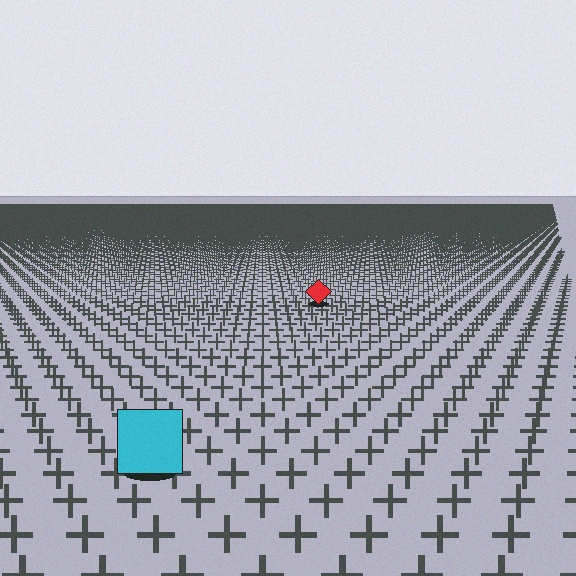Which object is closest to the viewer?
The cyan square is closest. The texture marks near it are larger and more spread out.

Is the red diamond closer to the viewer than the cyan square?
No. The cyan square is closer — you can tell from the texture gradient: the ground texture is coarser near it.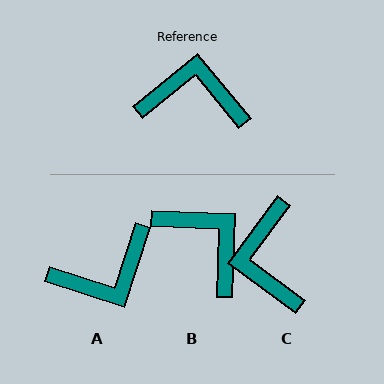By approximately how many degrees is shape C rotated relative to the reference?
Approximately 104 degrees counter-clockwise.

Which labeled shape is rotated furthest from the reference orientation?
A, about 147 degrees away.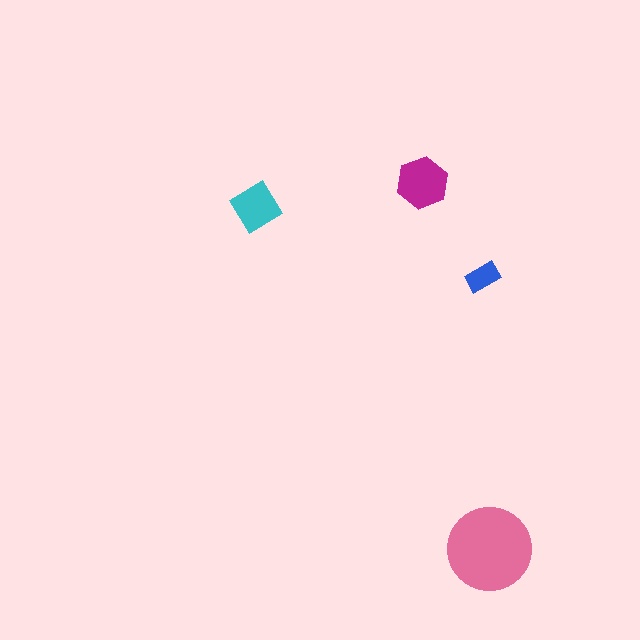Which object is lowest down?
The pink circle is bottommost.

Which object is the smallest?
The blue rectangle.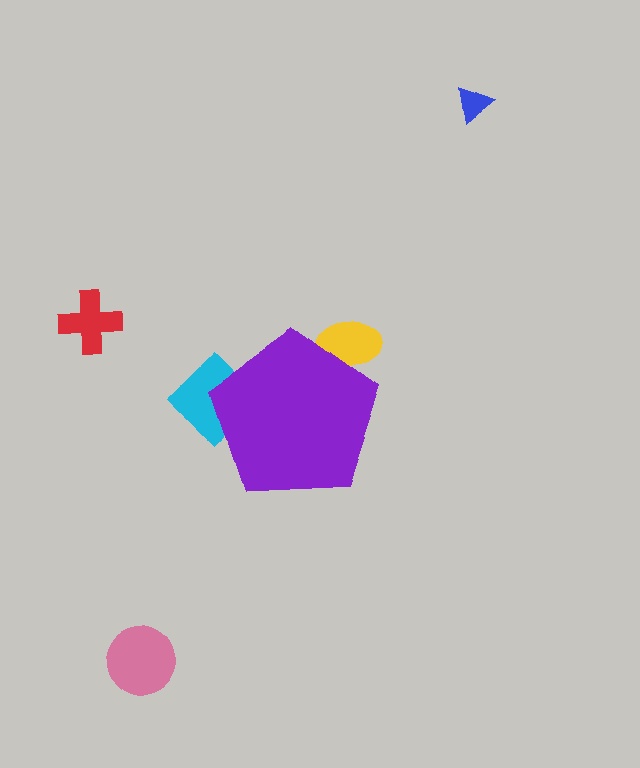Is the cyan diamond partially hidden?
Yes, the cyan diamond is partially hidden behind the purple pentagon.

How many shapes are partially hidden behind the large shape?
2 shapes are partially hidden.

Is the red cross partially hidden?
No, the red cross is fully visible.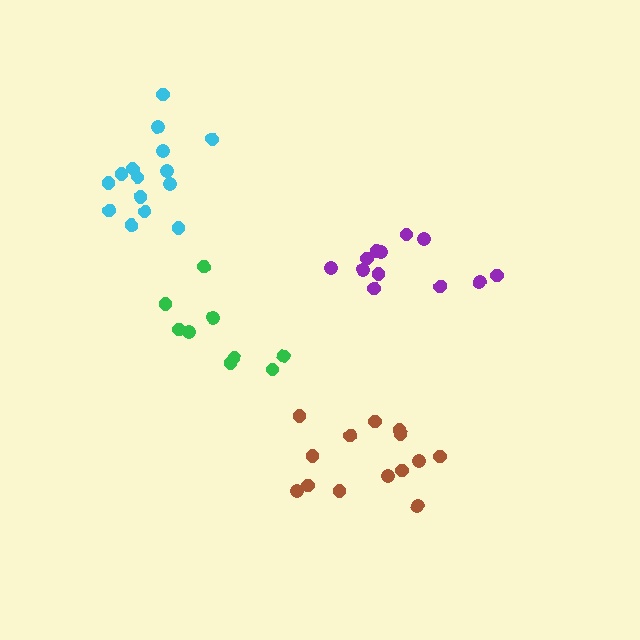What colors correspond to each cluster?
The clusters are colored: green, purple, brown, cyan.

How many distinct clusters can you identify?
There are 4 distinct clusters.